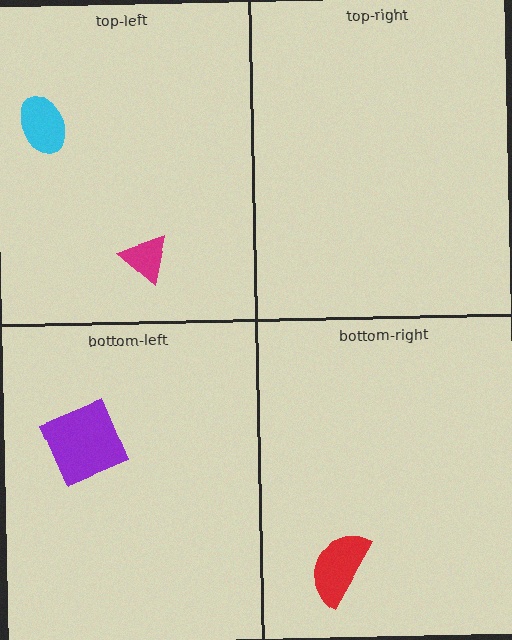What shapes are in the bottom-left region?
The purple square.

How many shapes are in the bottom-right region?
1.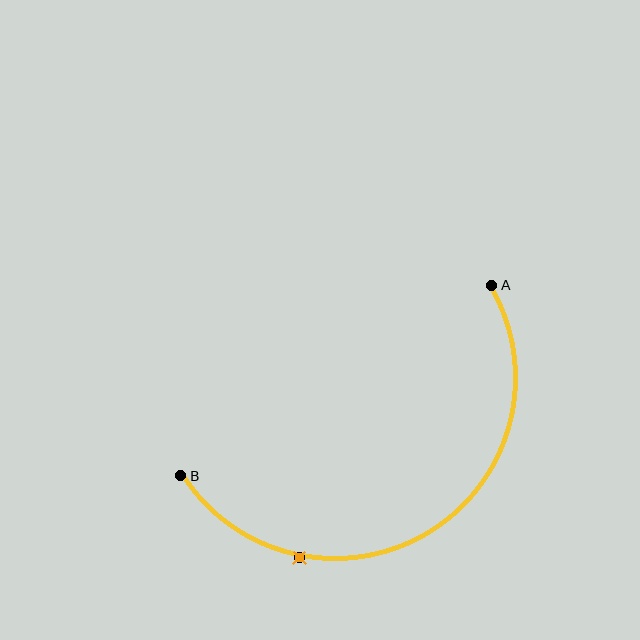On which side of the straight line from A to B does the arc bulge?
The arc bulges below the straight line connecting A and B.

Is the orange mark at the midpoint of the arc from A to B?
No. The orange mark lies on the arc but is closer to endpoint B. The arc midpoint would be at the point on the curve equidistant along the arc from both A and B.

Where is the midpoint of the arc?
The arc midpoint is the point on the curve farthest from the straight line joining A and B. It sits below that line.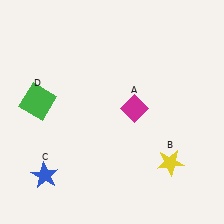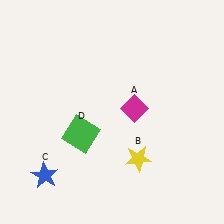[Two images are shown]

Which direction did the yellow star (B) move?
The yellow star (B) moved left.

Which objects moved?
The objects that moved are: the yellow star (B), the green square (D).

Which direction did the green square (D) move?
The green square (D) moved right.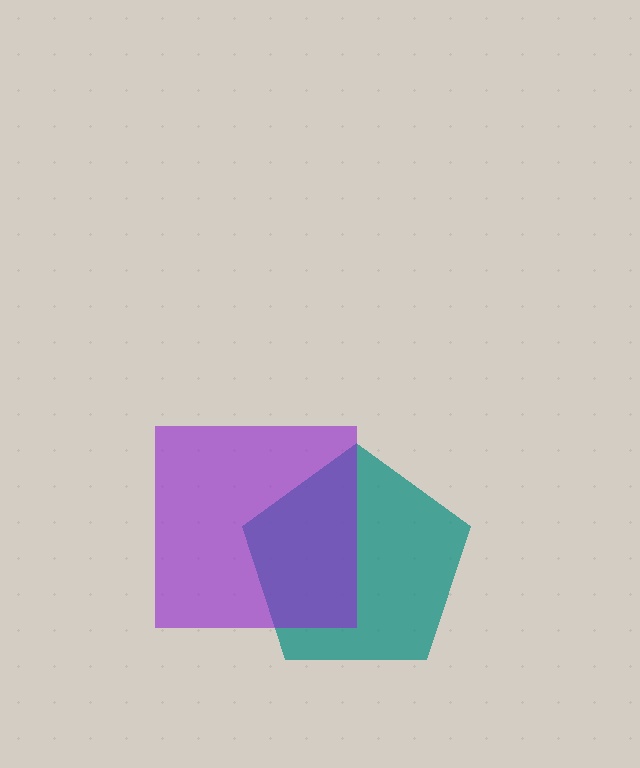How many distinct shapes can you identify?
There are 2 distinct shapes: a teal pentagon, a purple square.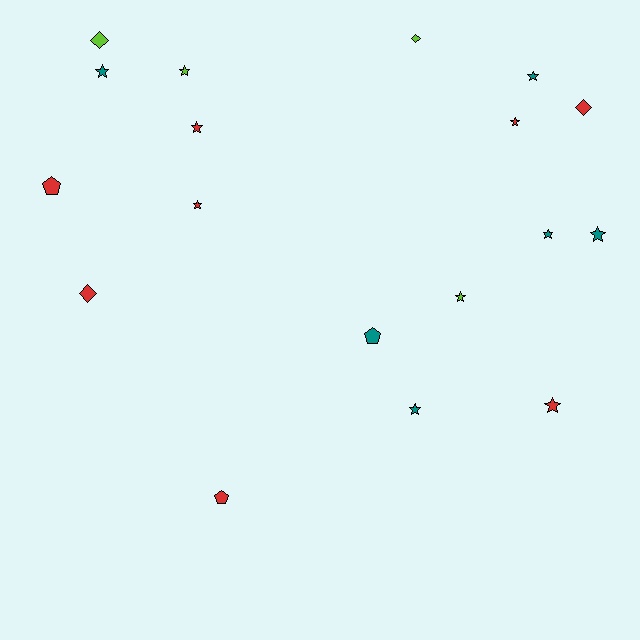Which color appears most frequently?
Red, with 8 objects.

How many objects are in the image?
There are 18 objects.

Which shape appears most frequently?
Star, with 11 objects.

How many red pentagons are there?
There are 2 red pentagons.